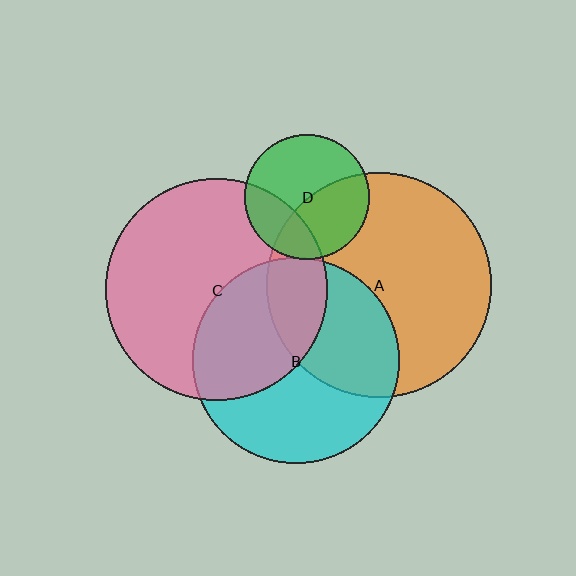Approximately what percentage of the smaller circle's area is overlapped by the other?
Approximately 15%.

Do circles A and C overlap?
Yes.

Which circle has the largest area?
Circle A (orange).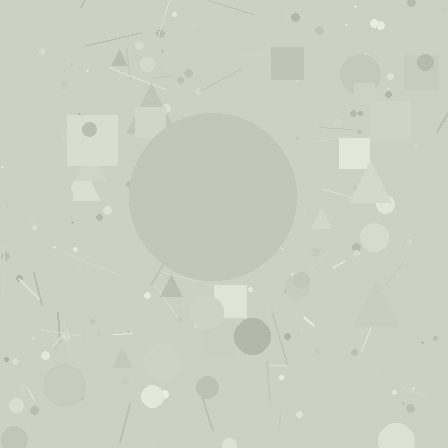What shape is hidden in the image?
A circle is hidden in the image.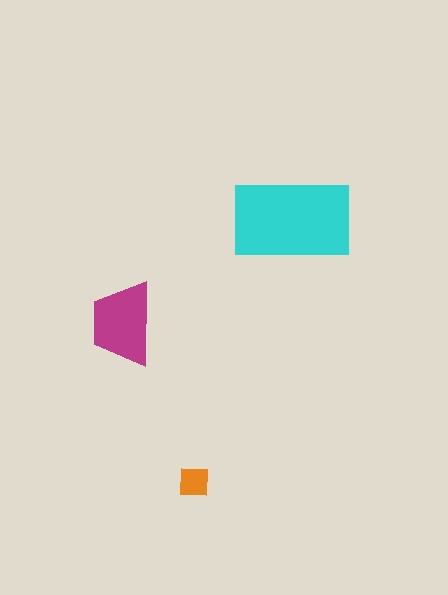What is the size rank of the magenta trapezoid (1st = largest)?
2nd.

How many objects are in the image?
There are 3 objects in the image.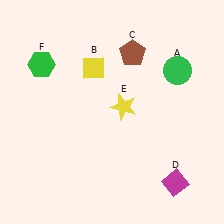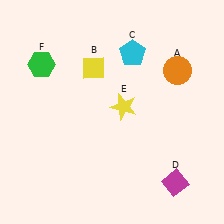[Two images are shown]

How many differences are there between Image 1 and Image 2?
There are 2 differences between the two images.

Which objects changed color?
A changed from green to orange. C changed from brown to cyan.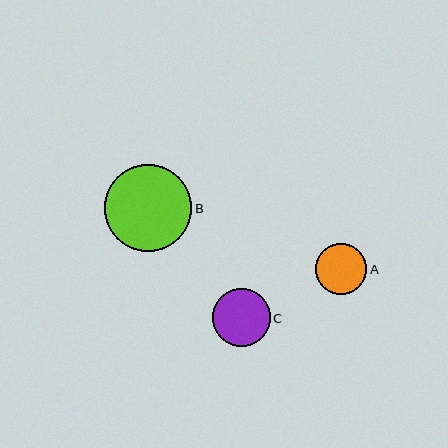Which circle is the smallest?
Circle A is the smallest with a size of approximately 52 pixels.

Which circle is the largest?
Circle B is the largest with a size of approximately 87 pixels.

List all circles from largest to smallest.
From largest to smallest: B, C, A.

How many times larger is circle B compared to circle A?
Circle B is approximately 1.7 times the size of circle A.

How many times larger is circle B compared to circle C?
Circle B is approximately 1.5 times the size of circle C.